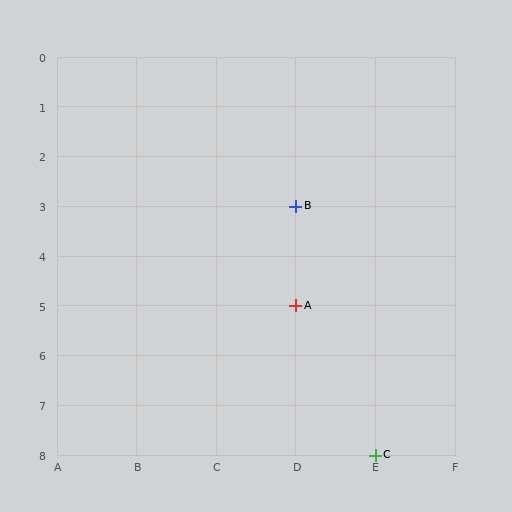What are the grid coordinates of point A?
Point A is at grid coordinates (D, 5).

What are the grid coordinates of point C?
Point C is at grid coordinates (E, 8).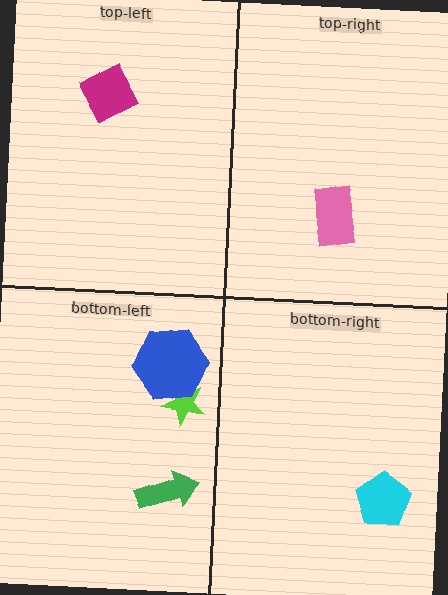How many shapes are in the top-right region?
1.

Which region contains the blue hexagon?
The bottom-left region.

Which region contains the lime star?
The bottom-left region.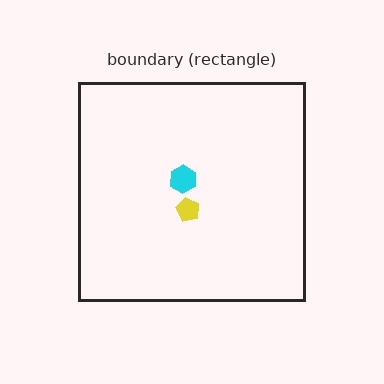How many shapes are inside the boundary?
2 inside, 0 outside.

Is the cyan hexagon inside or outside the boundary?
Inside.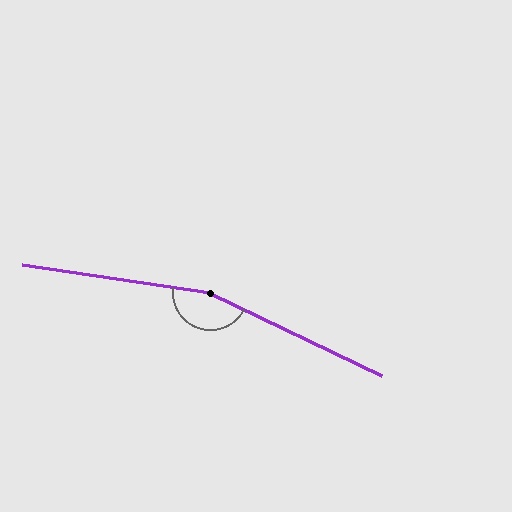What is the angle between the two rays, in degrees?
Approximately 163 degrees.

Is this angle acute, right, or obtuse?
It is obtuse.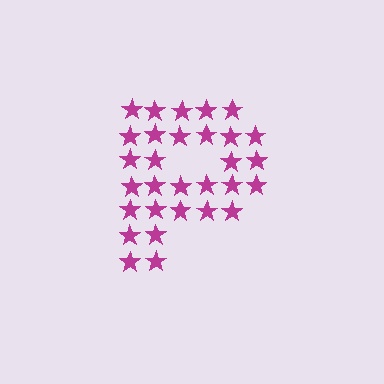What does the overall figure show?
The overall figure shows the letter P.